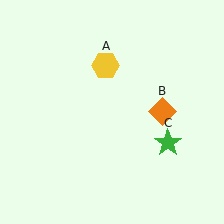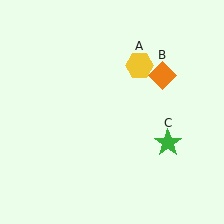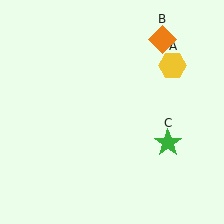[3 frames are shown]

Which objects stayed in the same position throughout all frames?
Green star (object C) remained stationary.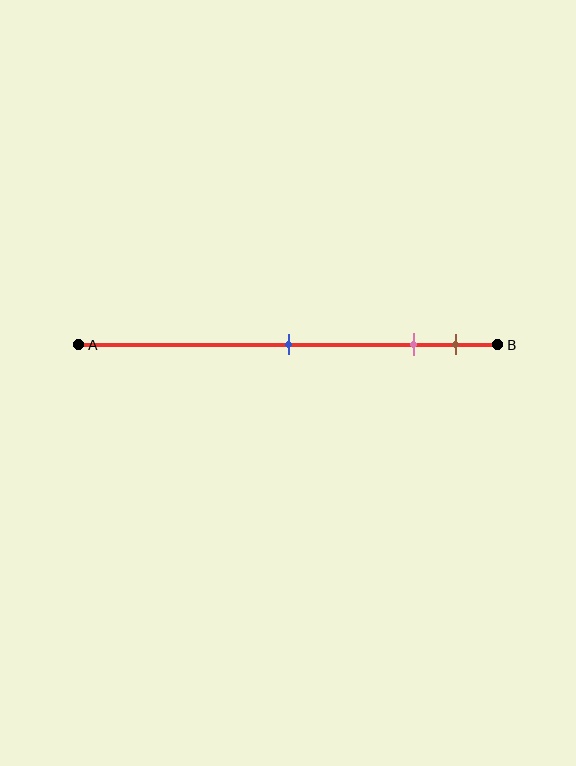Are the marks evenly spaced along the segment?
No, the marks are not evenly spaced.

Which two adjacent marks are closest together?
The pink and brown marks are the closest adjacent pair.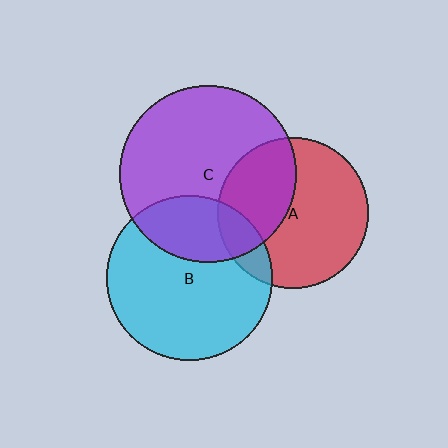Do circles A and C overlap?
Yes.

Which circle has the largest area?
Circle C (purple).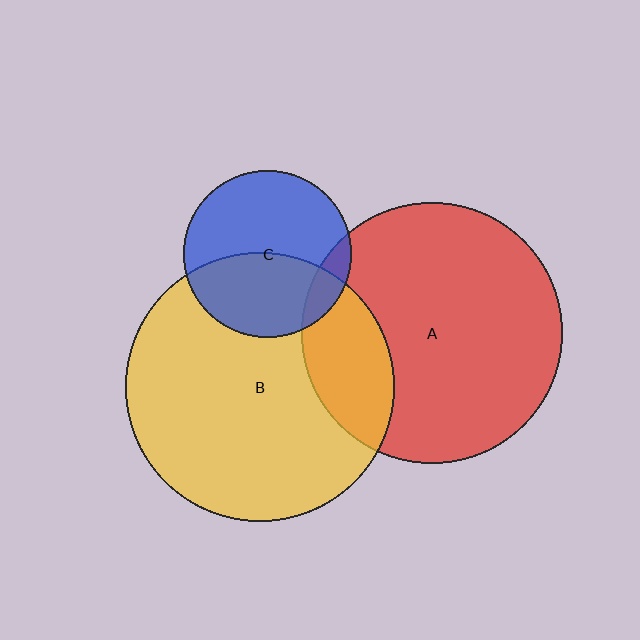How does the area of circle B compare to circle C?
Approximately 2.6 times.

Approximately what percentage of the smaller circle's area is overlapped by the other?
Approximately 10%.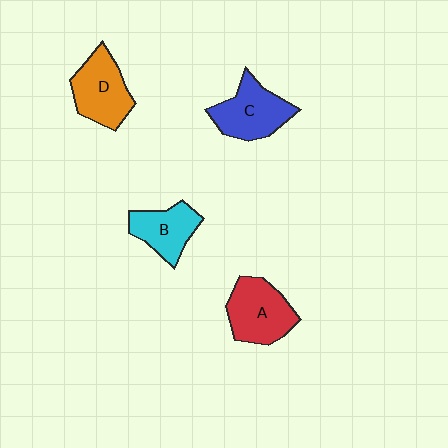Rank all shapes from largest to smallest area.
From largest to smallest: A (red), C (blue), D (orange), B (cyan).